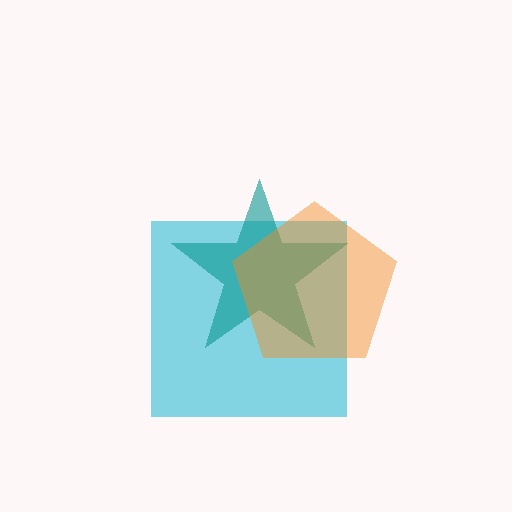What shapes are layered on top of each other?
The layered shapes are: a cyan square, a teal star, an orange pentagon.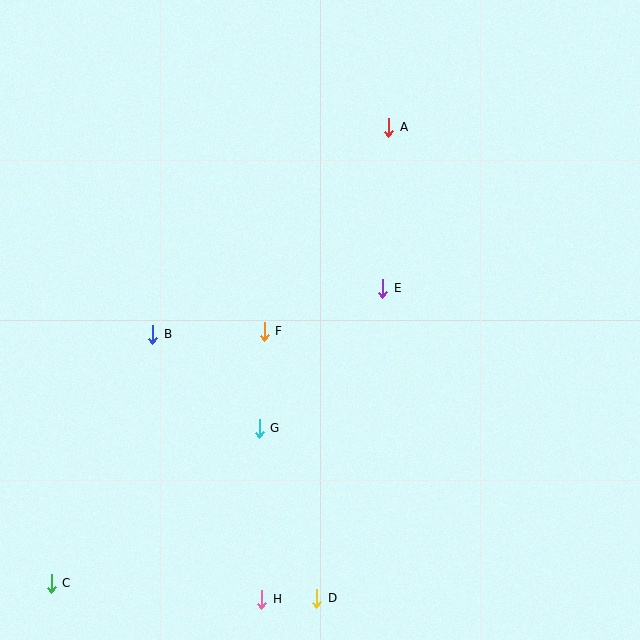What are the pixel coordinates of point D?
Point D is at (317, 598).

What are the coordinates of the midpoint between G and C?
The midpoint between G and C is at (155, 506).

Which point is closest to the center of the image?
Point F at (264, 331) is closest to the center.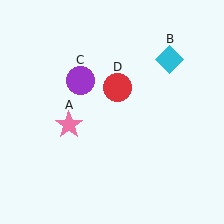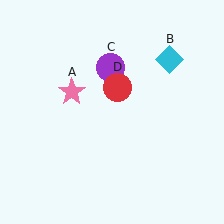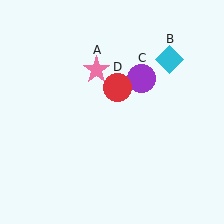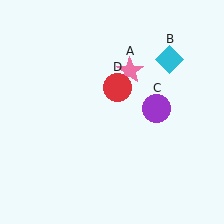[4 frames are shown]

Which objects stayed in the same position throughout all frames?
Cyan diamond (object B) and red circle (object D) remained stationary.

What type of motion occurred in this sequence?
The pink star (object A), purple circle (object C) rotated clockwise around the center of the scene.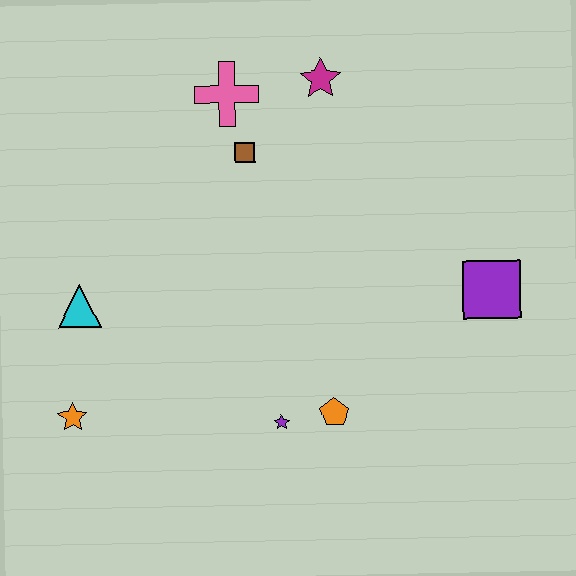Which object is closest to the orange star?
The cyan triangle is closest to the orange star.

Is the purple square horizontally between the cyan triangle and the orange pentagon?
No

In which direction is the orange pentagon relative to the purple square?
The orange pentagon is to the left of the purple square.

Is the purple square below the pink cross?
Yes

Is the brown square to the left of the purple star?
Yes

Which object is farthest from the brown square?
The orange star is farthest from the brown square.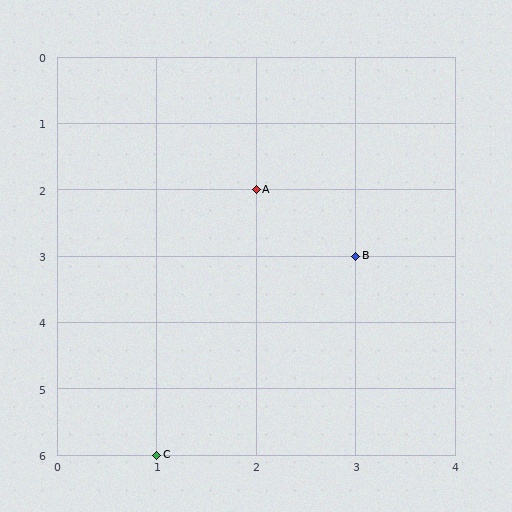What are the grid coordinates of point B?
Point B is at grid coordinates (3, 3).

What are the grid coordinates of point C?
Point C is at grid coordinates (1, 6).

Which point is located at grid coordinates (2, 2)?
Point A is at (2, 2).